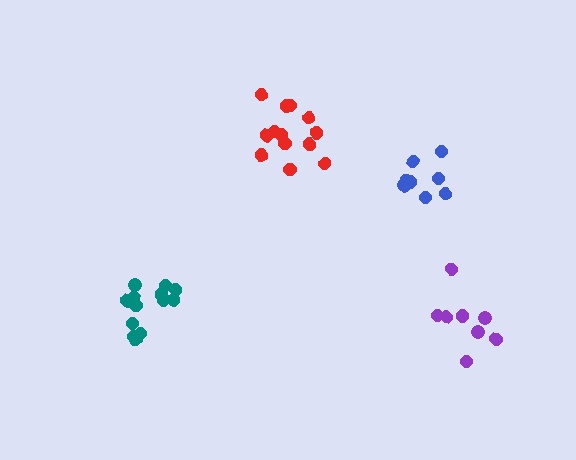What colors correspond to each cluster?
The clusters are colored: teal, blue, purple, red.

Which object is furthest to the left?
The teal cluster is leftmost.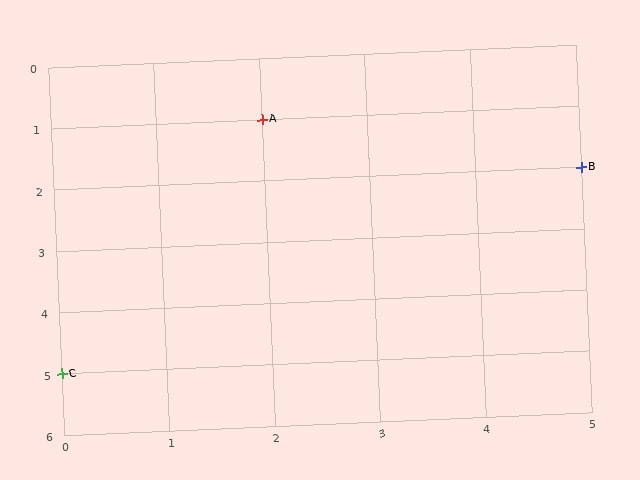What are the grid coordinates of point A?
Point A is at grid coordinates (2, 1).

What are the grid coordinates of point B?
Point B is at grid coordinates (5, 2).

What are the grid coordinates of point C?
Point C is at grid coordinates (0, 5).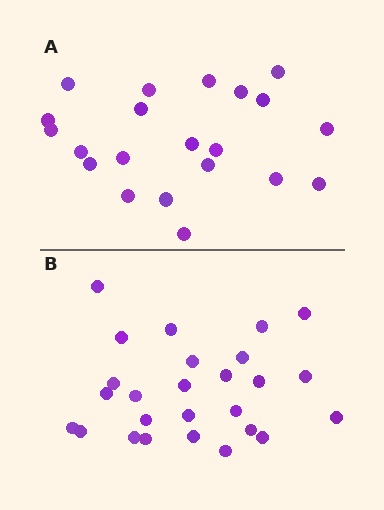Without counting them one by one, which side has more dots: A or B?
Region B (the bottom region) has more dots.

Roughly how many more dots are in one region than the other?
Region B has about 5 more dots than region A.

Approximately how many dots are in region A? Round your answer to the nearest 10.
About 20 dots. (The exact count is 21, which rounds to 20.)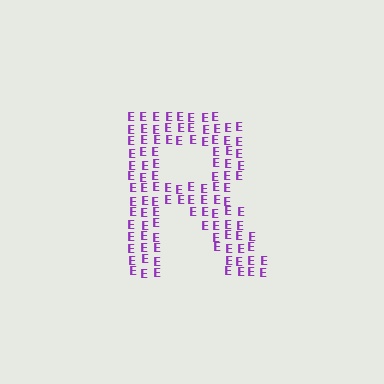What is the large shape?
The large shape is the letter R.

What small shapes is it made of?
It is made of small letter E's.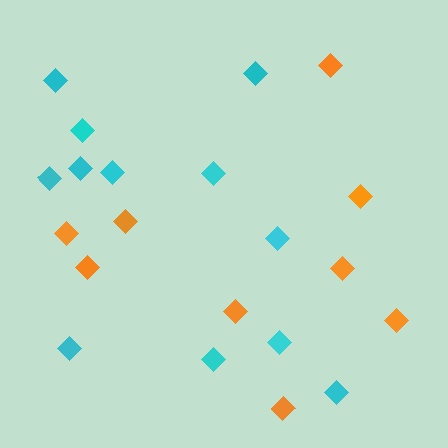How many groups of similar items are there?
There are 2 groups: one group of orange diamonds (9) and one group of cyan diamonds (12).